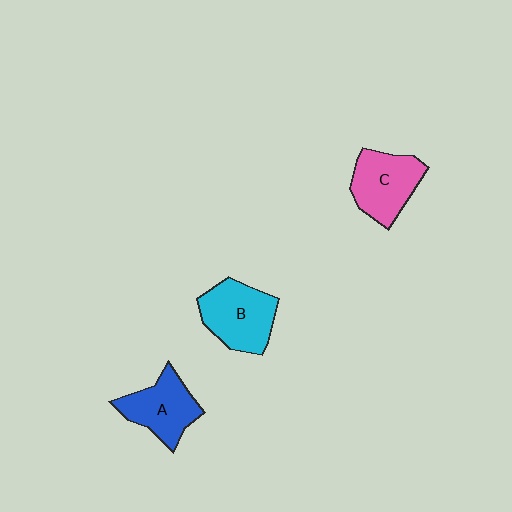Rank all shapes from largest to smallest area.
From largest to smallest: B (cyan), C (pink), A (blue).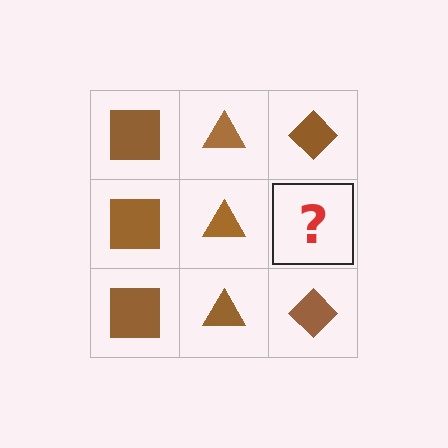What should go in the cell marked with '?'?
The missing cell should contain a brown diamond.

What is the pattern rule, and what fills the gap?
The rule is that each column has a consistent shape. The gap should be filled with a brown diamond.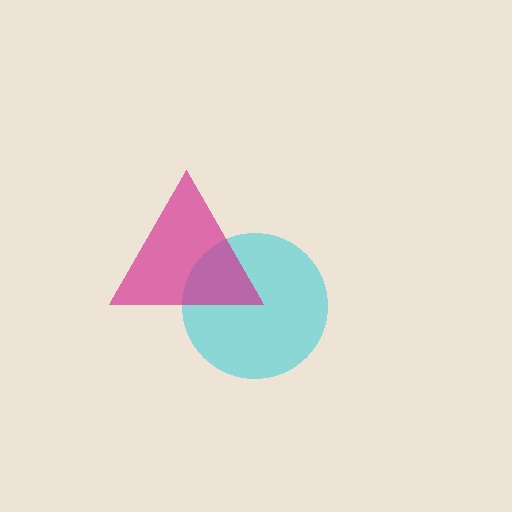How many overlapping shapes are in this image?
There are 2 overlapping shapes in the image.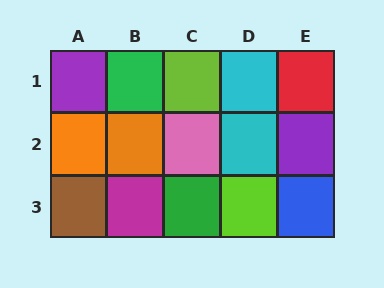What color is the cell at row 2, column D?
Cyan.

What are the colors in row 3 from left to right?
Brown, magenta, green, lime, blue.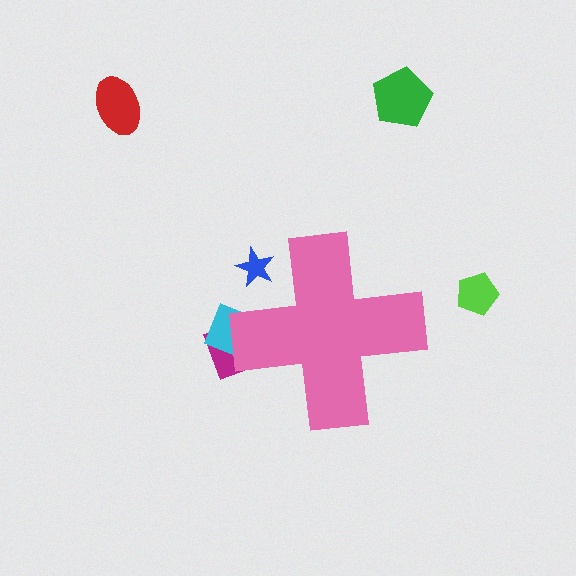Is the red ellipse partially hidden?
No, the red ellipse is fully visible.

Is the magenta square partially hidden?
Yes, the magenta square is partially hidden behind the pink cross.